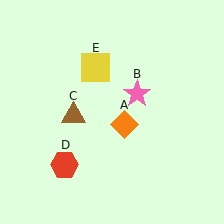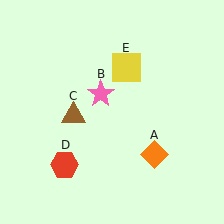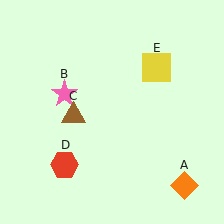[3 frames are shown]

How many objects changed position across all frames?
3 objects changed position: orange diamond (object A), pink star (object B), yellow square (object E).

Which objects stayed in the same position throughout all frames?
Brown triangle (object C) and red hexagon (object D) remained stationary.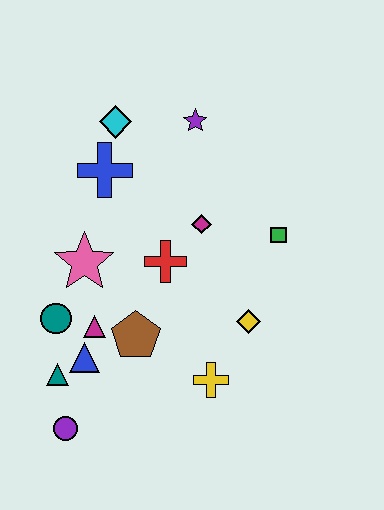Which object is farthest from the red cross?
The purple circle is farthest from the red cross.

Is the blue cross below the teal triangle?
No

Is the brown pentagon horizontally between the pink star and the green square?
Yes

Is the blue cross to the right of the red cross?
No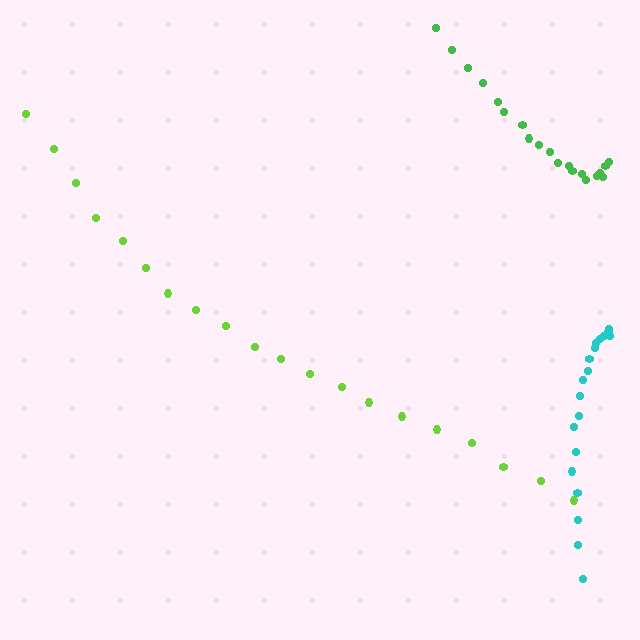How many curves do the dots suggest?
There are 3 distinct paths.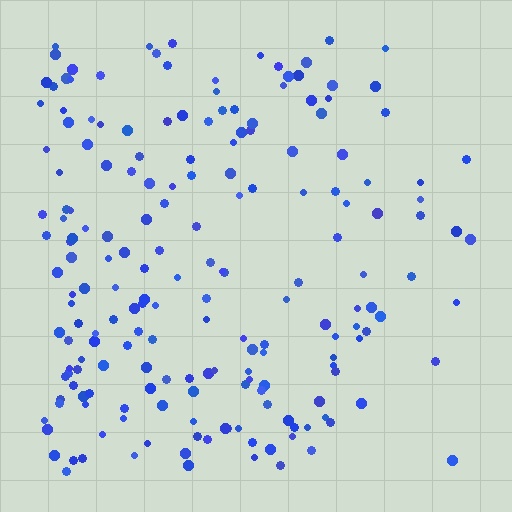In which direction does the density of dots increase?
From right to left, with the left side densest.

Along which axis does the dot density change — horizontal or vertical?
Horizontal.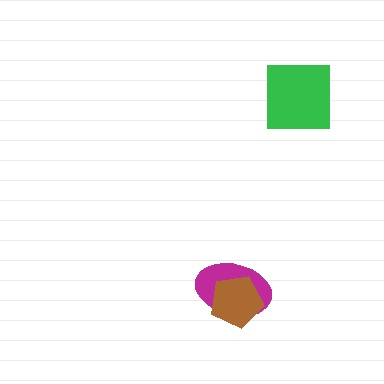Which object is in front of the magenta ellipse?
The brown pentagon is in front of the magenta ellipse.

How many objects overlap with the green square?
0 objects overlap with the green square.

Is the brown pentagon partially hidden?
No, no other shape covers it.